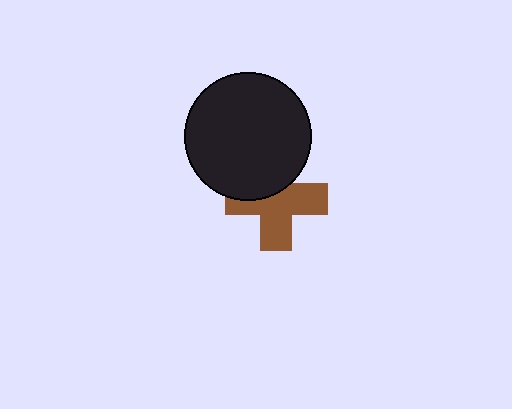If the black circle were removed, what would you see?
You would see the complete brown cross.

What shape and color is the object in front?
The object in front is a black circle.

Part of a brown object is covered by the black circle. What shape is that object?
It is a cross.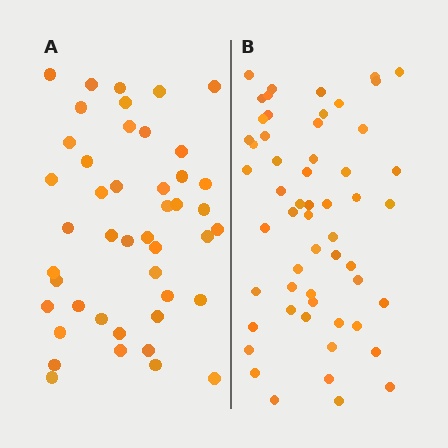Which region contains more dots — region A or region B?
Region B (the right region) has more dots.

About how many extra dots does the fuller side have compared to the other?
Region B has roughly 12 or so more dots than region A.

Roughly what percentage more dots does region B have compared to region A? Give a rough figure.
About 25% more.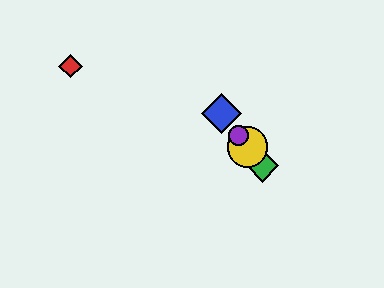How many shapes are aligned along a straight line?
4 shapes (the blue diamond, the green diamond, the yellow circle, the purple circle) are aligned along a straight line.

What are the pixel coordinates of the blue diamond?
The blue diamond is at (221, 113).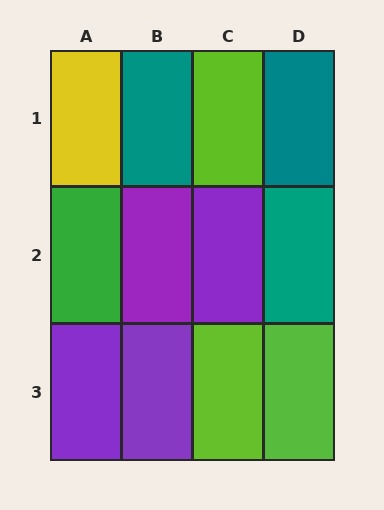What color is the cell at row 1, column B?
Teal.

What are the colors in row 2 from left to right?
Green, purple, purple, teal.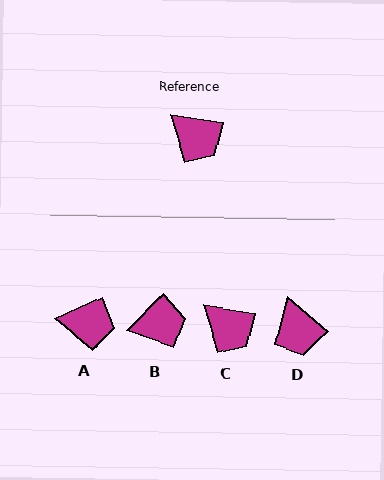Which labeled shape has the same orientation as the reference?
C.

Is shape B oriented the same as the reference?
No, it is off by about 54 degrees.